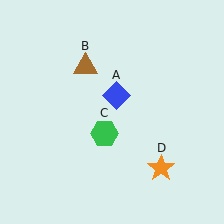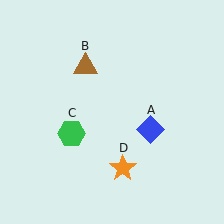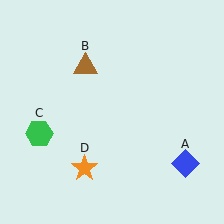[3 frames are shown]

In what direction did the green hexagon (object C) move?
The green hexagon (object C) moved left.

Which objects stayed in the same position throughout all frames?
Brown triangle (object B) remained stationary.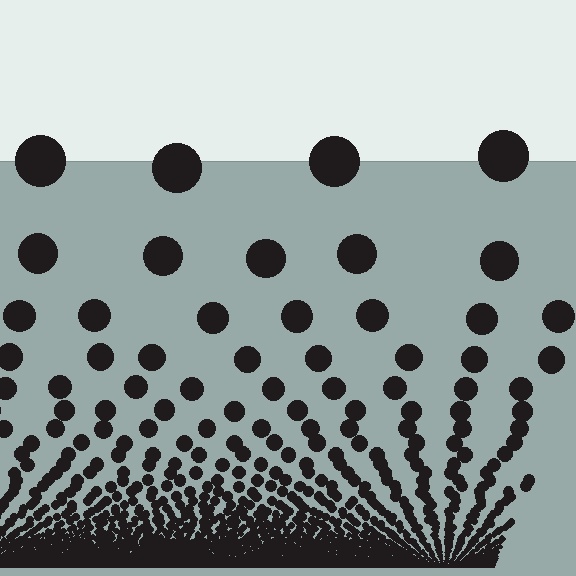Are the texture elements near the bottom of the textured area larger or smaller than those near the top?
Smaller. The gradient is inverted — elements near the bottom are smaller and denser.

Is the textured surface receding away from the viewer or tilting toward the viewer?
The surface appears to tilt toward the viewer. Texture elements get larger and sparser toward the top.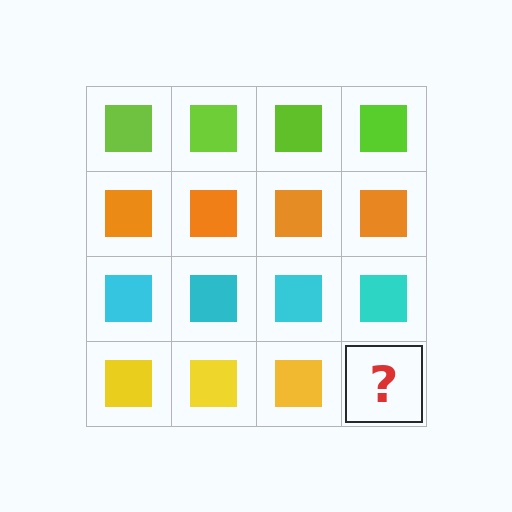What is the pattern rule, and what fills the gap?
The rule is that each row has a consistent color. The gap should be filled with a yellow square.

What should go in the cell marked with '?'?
The missing cell should contain a yellow square.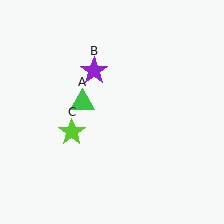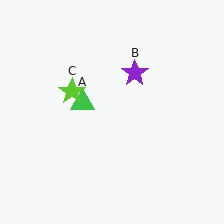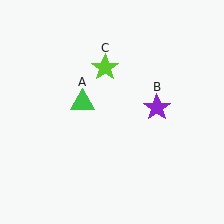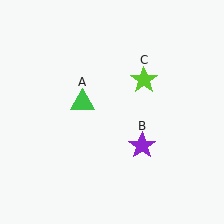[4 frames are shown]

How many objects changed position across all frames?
2 objects changed position: purple star (object B), lime star (object C).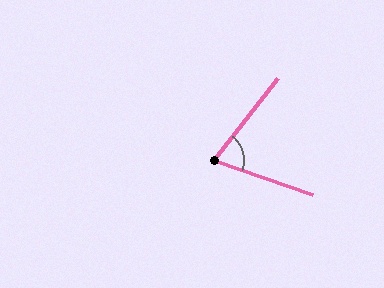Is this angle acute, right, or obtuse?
It is acute.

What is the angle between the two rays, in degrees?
Approximately 71 degrees.